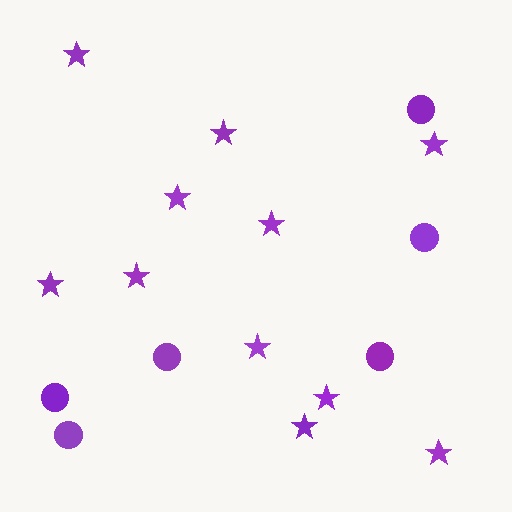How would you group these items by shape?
There are 2 groups: one group of stars (11) and one group of circles (6).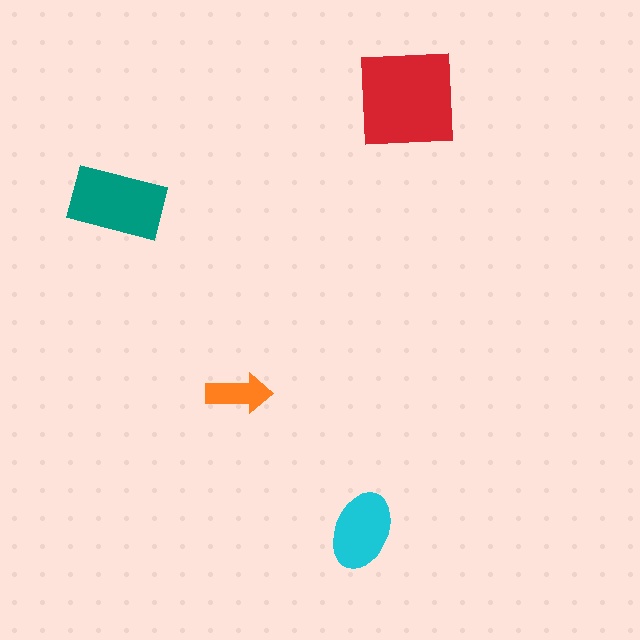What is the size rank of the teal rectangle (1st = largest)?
2nd.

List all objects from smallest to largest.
The orange arrow, the cyan ellipse, the teal rectangle, the red square.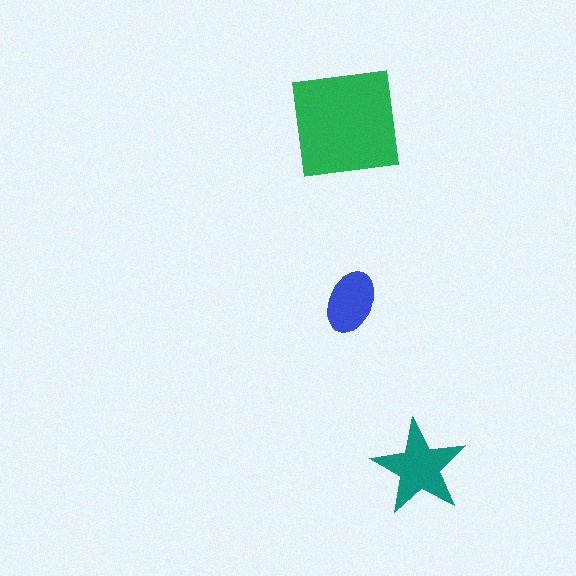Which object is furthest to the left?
The green square is leftmost.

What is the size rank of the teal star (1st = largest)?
2nd.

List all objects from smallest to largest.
The blue ellipse, the teal star, the green square.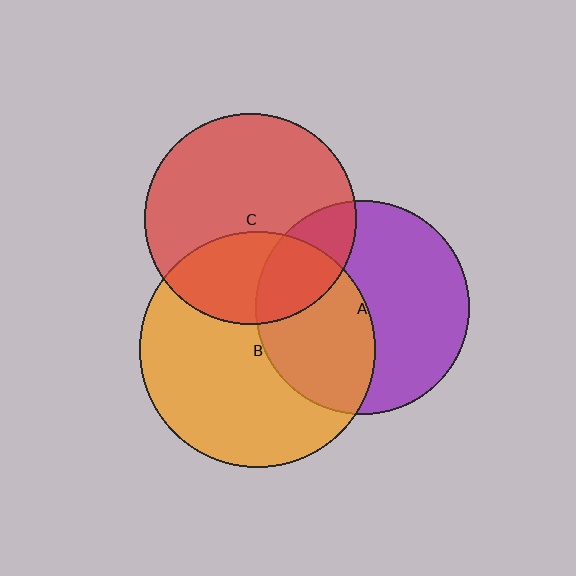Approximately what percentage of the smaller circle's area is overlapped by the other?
Approximately 35%.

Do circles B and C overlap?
Yes.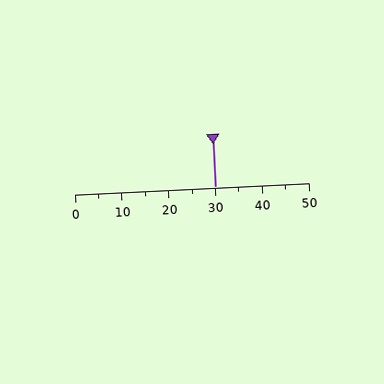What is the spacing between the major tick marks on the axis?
The major ticks are spaced 10 apart.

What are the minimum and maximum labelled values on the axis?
The axis runs from 0 to 50.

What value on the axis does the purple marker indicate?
The marker indicates approximately 30.